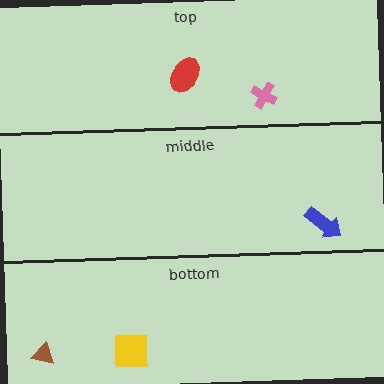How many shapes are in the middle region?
1.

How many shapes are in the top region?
2.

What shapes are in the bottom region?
The brown triangle, the yellow square.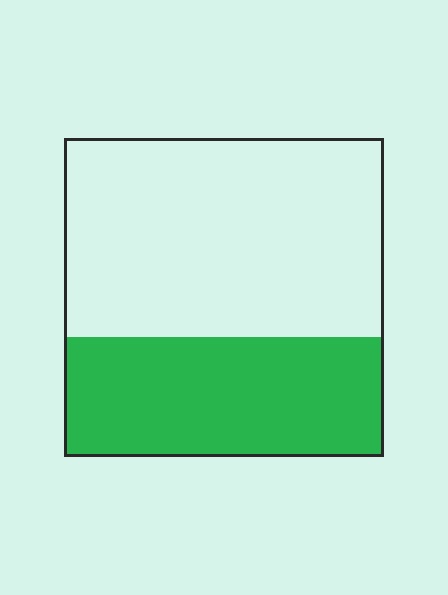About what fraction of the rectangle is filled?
About three eighths (3/8).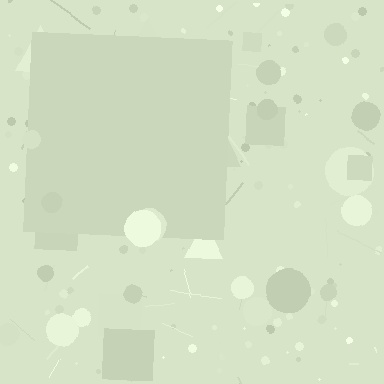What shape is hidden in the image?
A square is hidden in the image.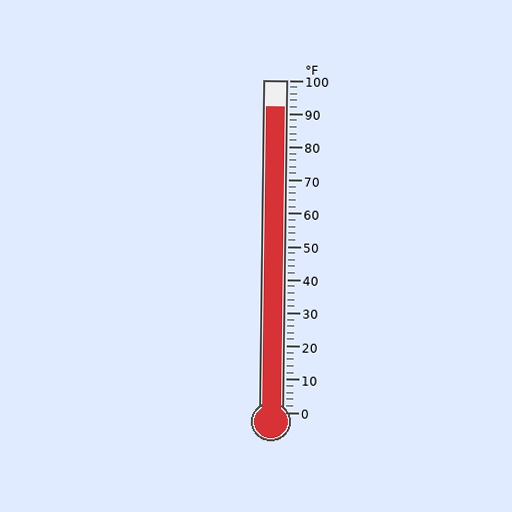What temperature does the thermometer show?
The thermometer shows approximately 92°F.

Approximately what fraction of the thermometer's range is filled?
The thermometer is filled to approximately 90% of its range.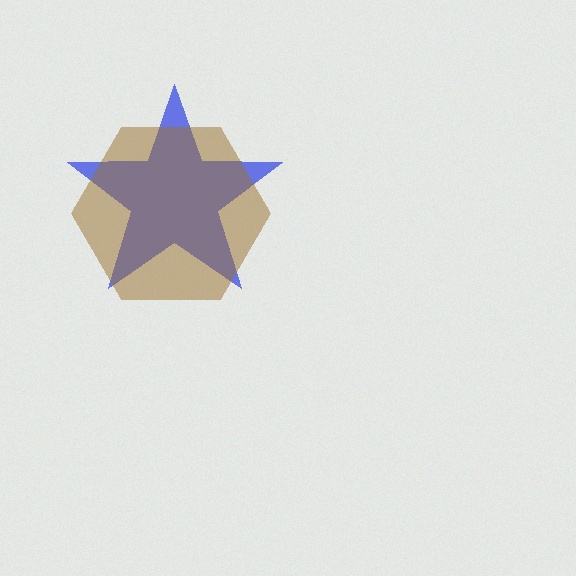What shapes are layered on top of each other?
The layered shapes are: a blue star, a brown hexagon.